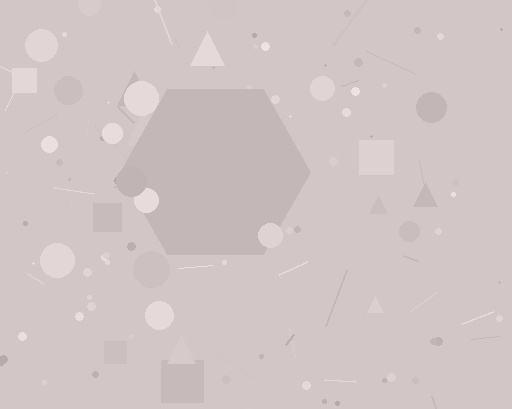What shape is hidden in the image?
A hexagon is hidden in the image.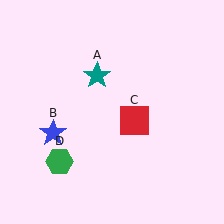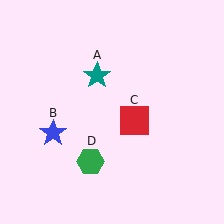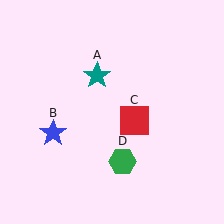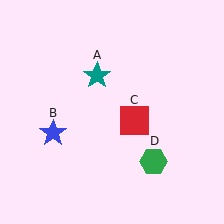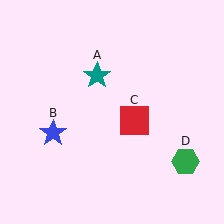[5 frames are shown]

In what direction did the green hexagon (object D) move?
The green hexagon (object D) moved right.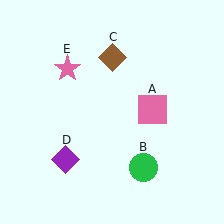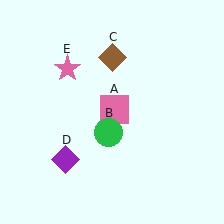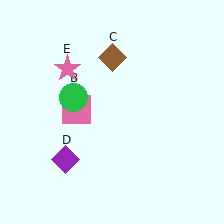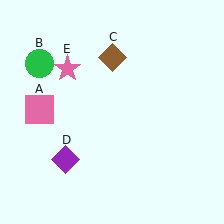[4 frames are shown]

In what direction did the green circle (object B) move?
The green circle (object B) moved up and to the left.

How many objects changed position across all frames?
2 objects changed position: pink square (object A), green circle (object B).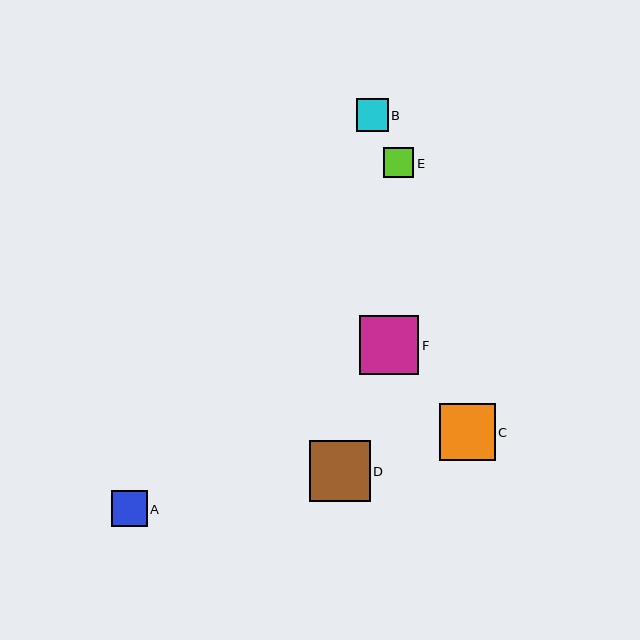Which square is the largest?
Square D is the largest with a size of approximately 61 pixels.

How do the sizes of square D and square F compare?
Square D and square F are approximately the same size.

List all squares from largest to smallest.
From largest to smallest: D, F, C, A, B, E.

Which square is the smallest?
Square E is the smallest with a size of approximately 31 pixels.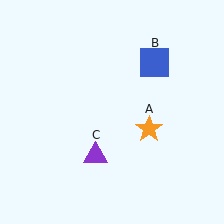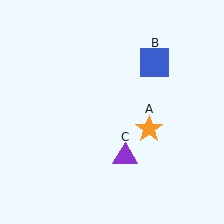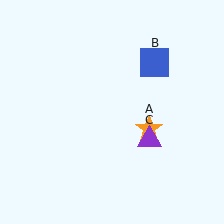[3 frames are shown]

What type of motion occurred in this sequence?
The purple triangle (object C) rotated counterclockwise around the center of the scene.